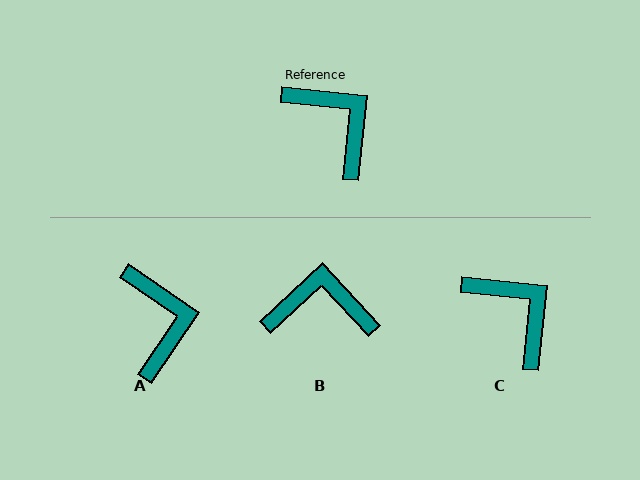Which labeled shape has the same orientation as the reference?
C.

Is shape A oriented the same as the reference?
No, it is off by about 28 degrees.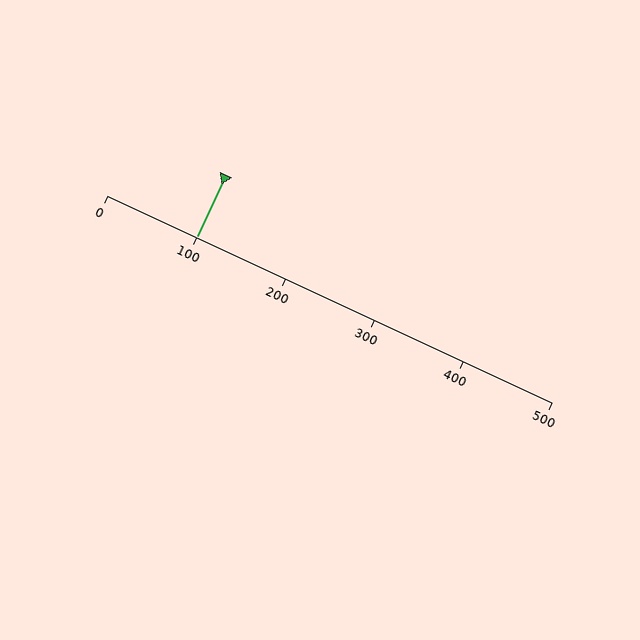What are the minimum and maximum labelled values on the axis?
The axis runs from 0 to 500.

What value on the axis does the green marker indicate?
The marker indicates approximately 100.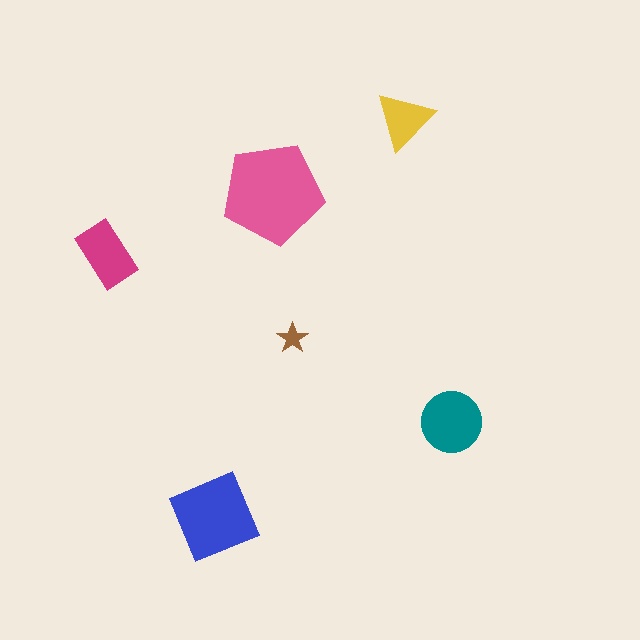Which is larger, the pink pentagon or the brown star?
The pink pentagon.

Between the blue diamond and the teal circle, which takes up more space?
The blue diamond.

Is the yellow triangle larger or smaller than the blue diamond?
Smaller.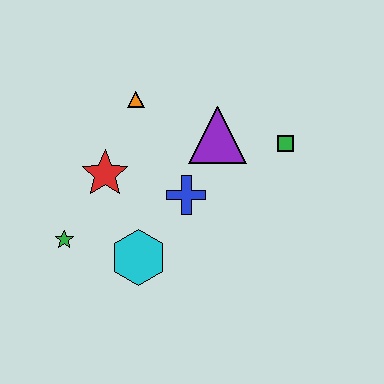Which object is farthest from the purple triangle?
The green star is farthest from the purple triangle.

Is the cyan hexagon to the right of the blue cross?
No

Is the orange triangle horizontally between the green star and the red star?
No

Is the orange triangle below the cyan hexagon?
No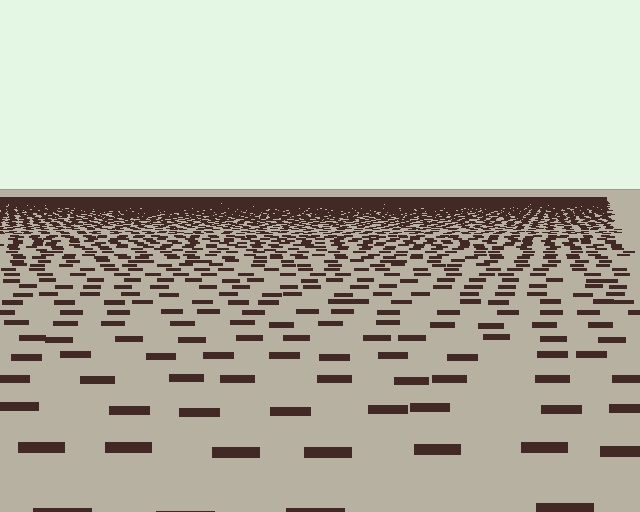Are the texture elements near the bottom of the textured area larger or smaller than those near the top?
Larger. Near the bottom, elements are closer to the viewer and appear at a bigger on-screen size.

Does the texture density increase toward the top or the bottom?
Density increases toward the top.